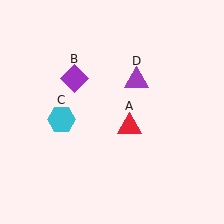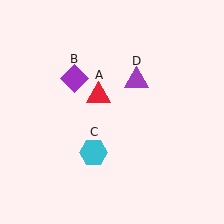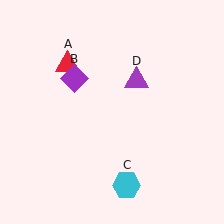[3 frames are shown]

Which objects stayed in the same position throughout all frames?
Purple diamond (object B) and purple triangle (object D) remained stationary.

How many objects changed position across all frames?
2 objects changed position: red triangle (object A), cyan hexagon (object C).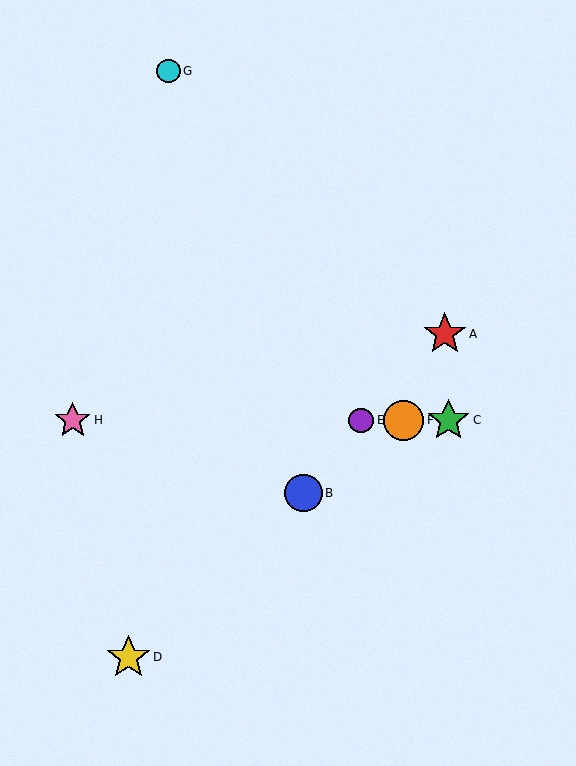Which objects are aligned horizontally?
Objects C, E, F, H are aligned horizontally.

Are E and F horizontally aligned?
Yes, both are at y≈420.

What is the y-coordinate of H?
Object H is at y≈420.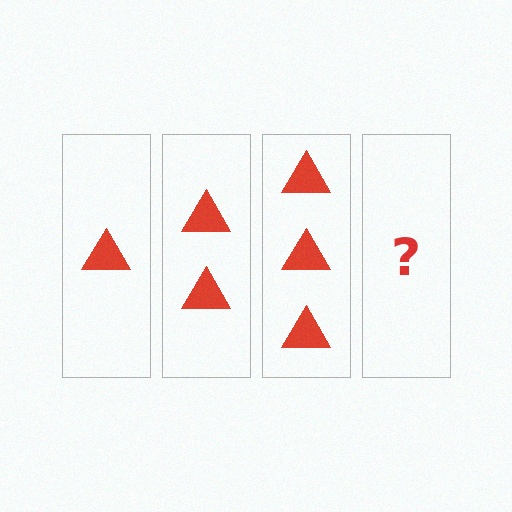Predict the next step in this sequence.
The next step is 4 triangles.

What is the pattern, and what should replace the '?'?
The pattern is that each step adds one more triangle. The '?' should be 4 triangles.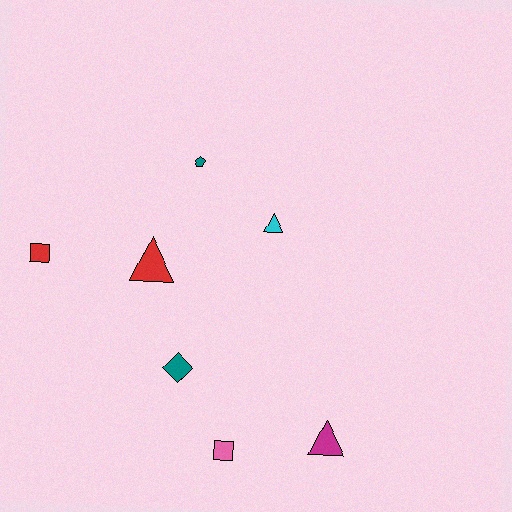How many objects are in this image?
There are 7 objects.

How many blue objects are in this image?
There are no blue objects.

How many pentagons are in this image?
There is 1 pentagon.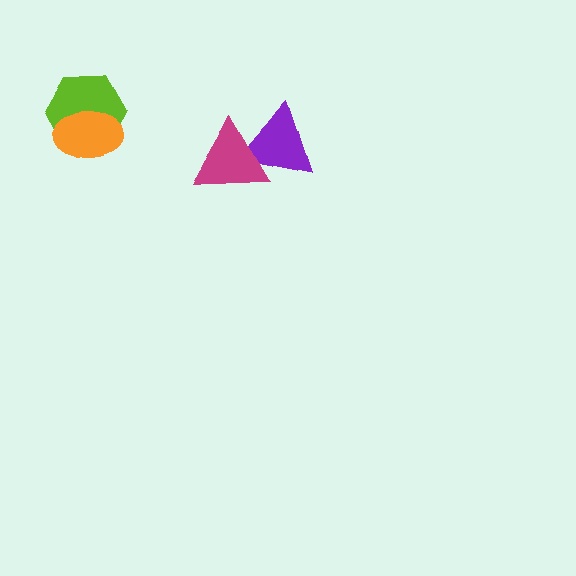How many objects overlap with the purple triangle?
1 object overlaps with the purple triangle.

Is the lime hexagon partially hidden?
Yes, it is partially covered by another shape.